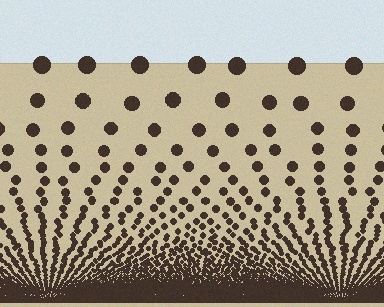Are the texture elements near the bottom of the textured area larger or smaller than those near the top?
Smaller. The gradient is inverted — elements near the bottom are smaller and denser.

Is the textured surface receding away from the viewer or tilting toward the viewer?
The surface appears to tilt toward the viewer. Texture elements get larger and sparser toward the top.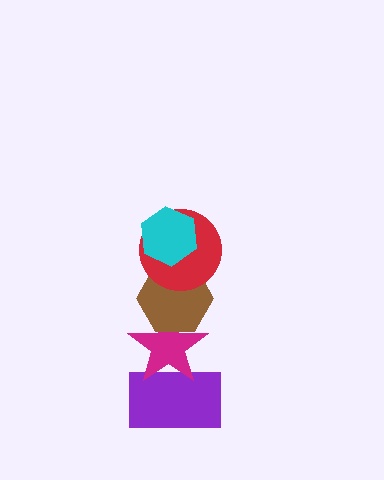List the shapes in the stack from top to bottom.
From top to bottom: the cyan hexagon, the red circle, the brown hexagon, the magenta star, the purple rectangle.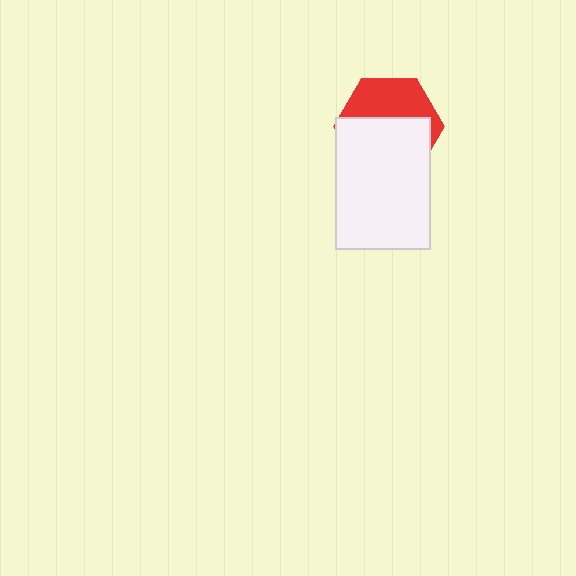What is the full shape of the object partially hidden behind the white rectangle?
The partially hidden object is a red hexagon.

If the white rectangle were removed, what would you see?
You would see the complete red hexagon.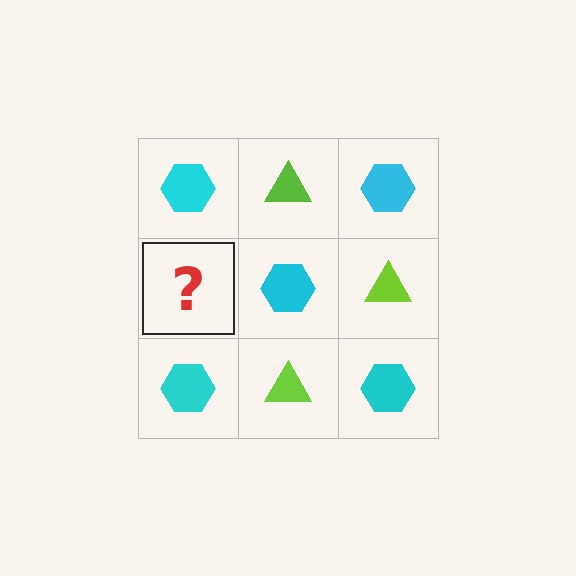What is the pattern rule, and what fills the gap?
The rule is that it alternates cyan hexagon and lime triangle in a checkerboard pattern. The gap should be filled with a lime triangle.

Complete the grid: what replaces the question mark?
The question mark should be replaced with a lime triangle.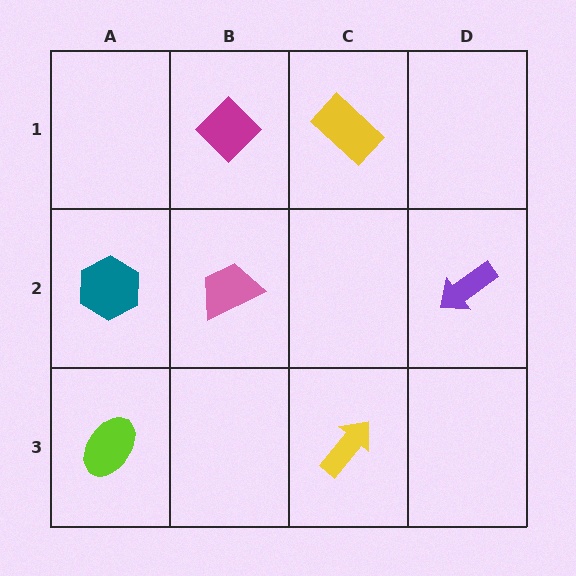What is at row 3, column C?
A yellow arrow.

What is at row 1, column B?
A magenta diamond.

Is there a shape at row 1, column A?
No, that cell is empty.